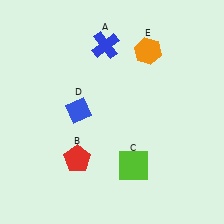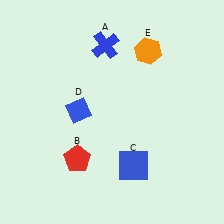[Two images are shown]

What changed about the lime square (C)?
In Image 1, C is lime. In Image 2, it changed to blue.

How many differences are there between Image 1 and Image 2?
There is 1 difference between the two images.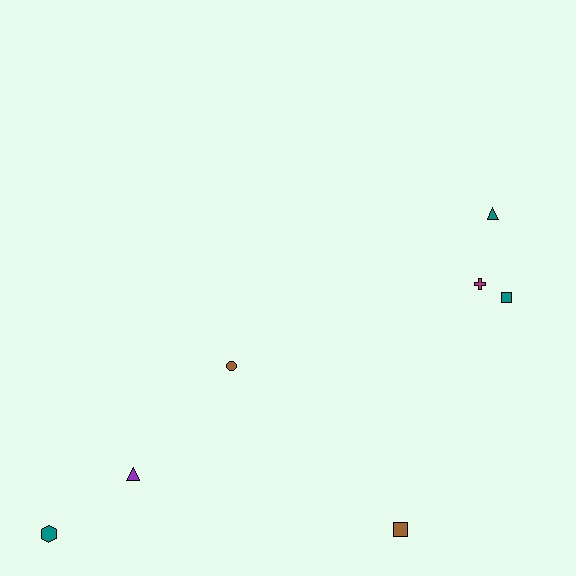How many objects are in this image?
There are 7 objects.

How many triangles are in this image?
There are 2 triangles.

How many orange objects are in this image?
There are no orange objects.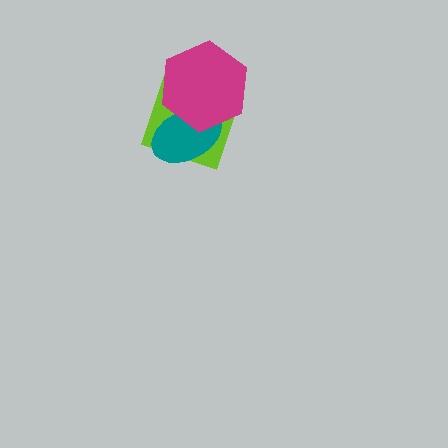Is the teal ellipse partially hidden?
Yes, it is partially covered by another shape.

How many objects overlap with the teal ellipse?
2 objects overlap with the teal ellipse.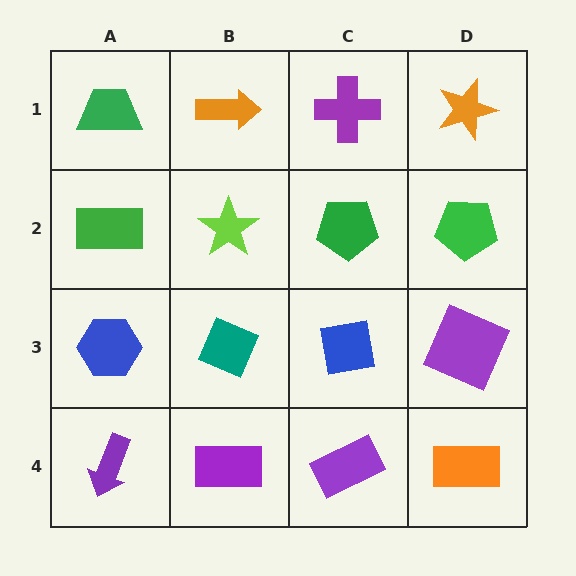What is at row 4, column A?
A purple arrow.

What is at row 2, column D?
A green pentagon.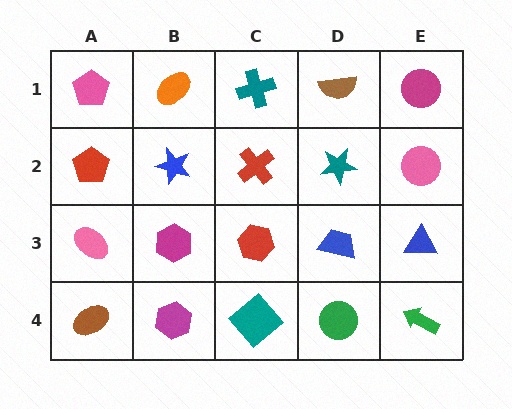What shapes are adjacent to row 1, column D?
A teal star (row 2, column D), a teal cross (row 1, column C), a magenta circle (row 1, column E).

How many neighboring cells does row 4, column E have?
2.